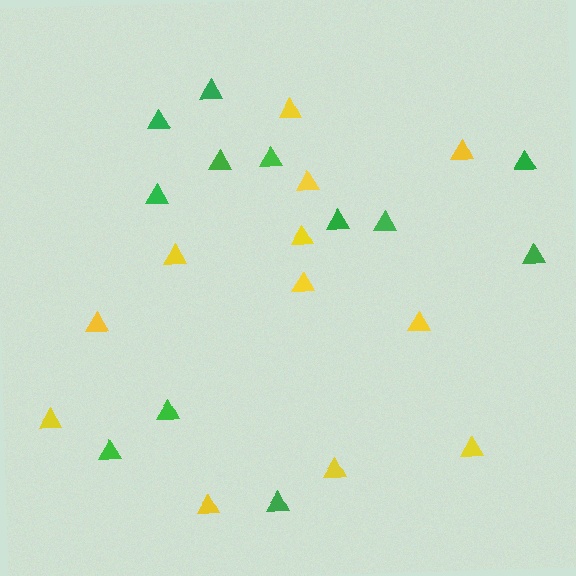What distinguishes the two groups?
There are 2 groups: one group of green triangles (12) and one group of yellow triangles (12).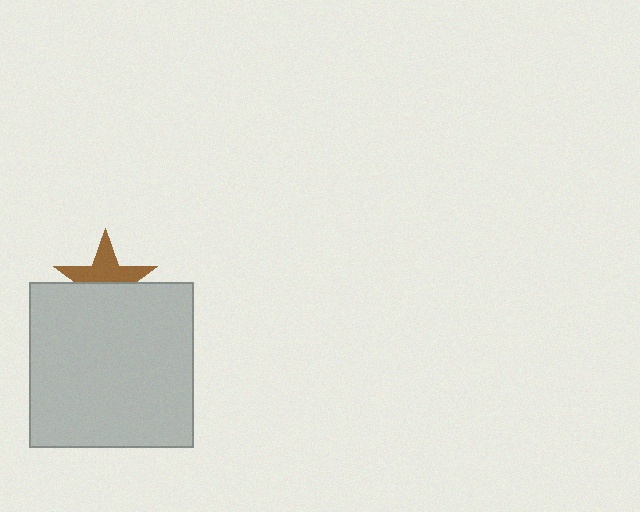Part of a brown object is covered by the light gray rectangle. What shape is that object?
It is a star.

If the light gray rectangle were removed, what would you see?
You would see the complete brown star.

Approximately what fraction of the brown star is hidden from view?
Roughly 48% of the brown star is hidden behind the light gray rectangle.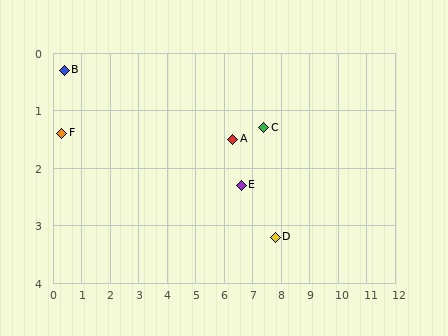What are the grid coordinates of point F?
Point F is at approximately (0.3, 1.4).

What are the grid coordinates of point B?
Point B is at approximately (0.4, 0.3).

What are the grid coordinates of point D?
Point D is at approximately (7.8, 3.2).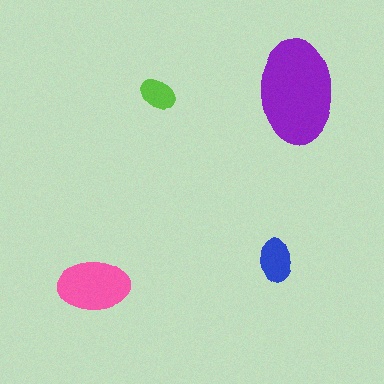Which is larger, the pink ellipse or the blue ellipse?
The pink one.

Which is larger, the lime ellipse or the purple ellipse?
The purple one.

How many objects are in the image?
There are 4 objects in the image.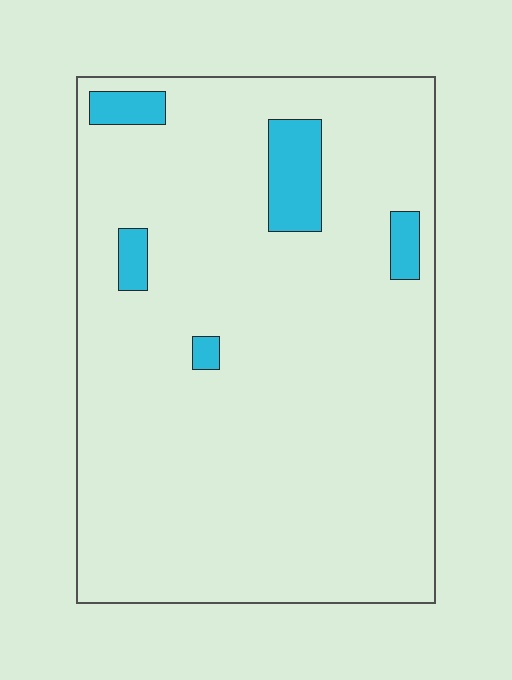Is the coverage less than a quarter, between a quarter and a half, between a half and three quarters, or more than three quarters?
Less than a quarter.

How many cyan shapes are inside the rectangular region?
5.